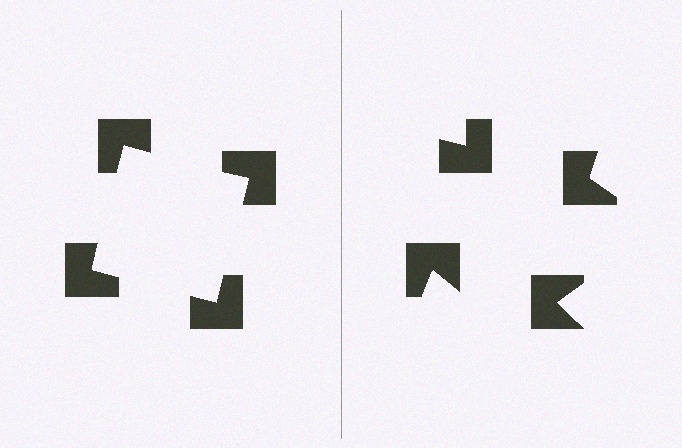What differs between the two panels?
The notched squares are positioned identically on both sides; only the wedge orientations differ. On the left they align to a square; on the right they are misaligned.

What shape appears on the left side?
An illusory square.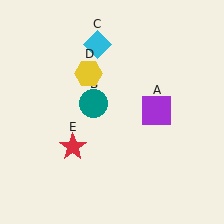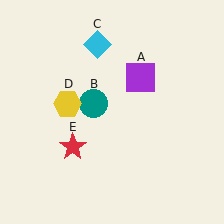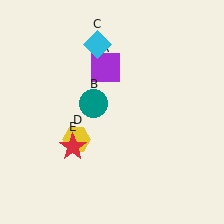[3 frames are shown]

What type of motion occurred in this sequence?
The purple square (object A), yellow hexagon (object D) rotated counterclockwise around the center of the scene.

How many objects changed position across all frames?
2 objects changed position: purple square (object A), yellow hexagon (object D).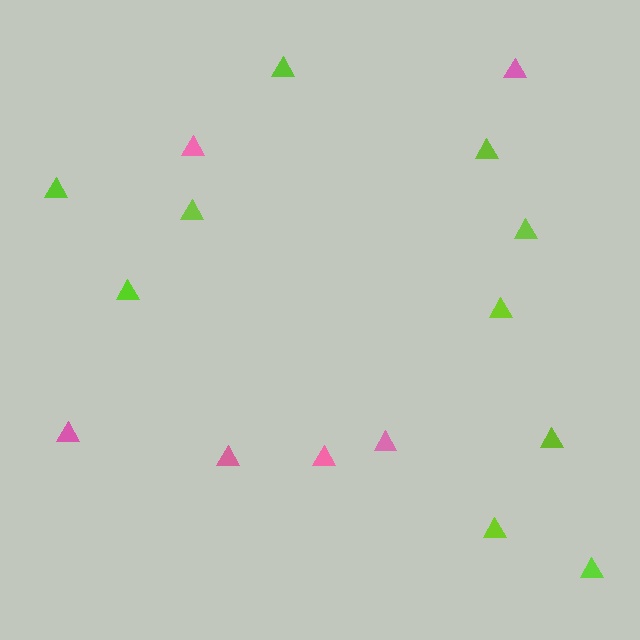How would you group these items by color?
There are 2 groups: one group of pink triangles (6) and one group of lime triangles (10).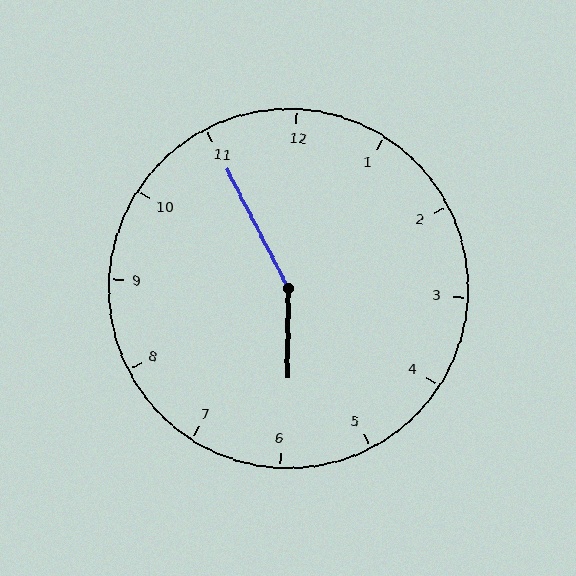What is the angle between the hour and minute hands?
Approximately 152 degrees.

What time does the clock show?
5:55.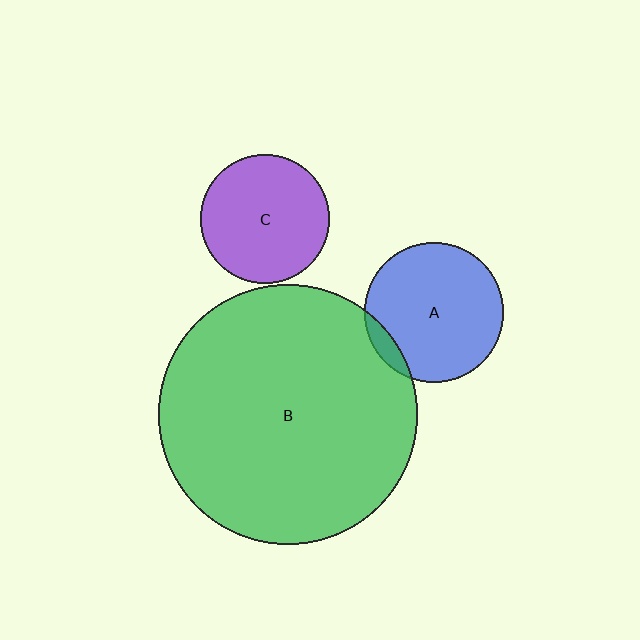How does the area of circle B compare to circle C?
Approximately 4.1 times.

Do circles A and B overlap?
Yes.